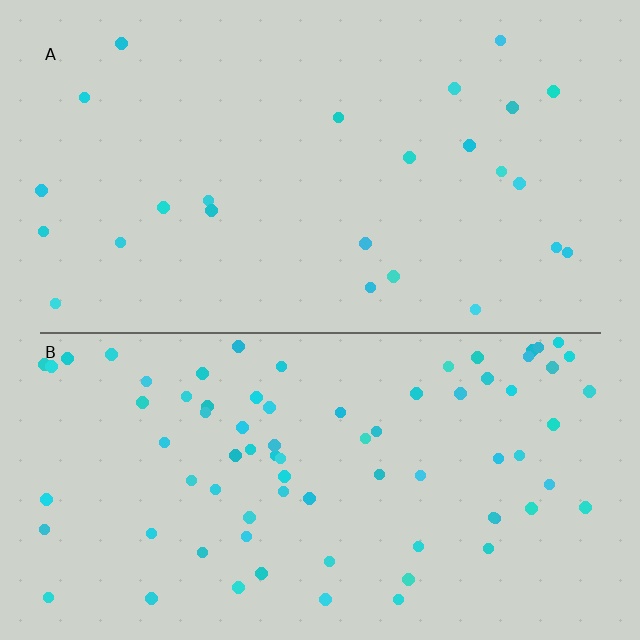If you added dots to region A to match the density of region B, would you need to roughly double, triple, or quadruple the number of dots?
Approximately triple.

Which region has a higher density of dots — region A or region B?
B (the bottom).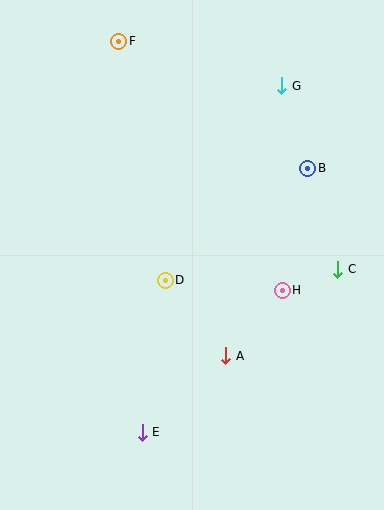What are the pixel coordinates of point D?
Point D is at (165, 280).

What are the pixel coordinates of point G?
Point G is at (282, 86).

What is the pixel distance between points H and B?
The distance between H and B is 125 pixels.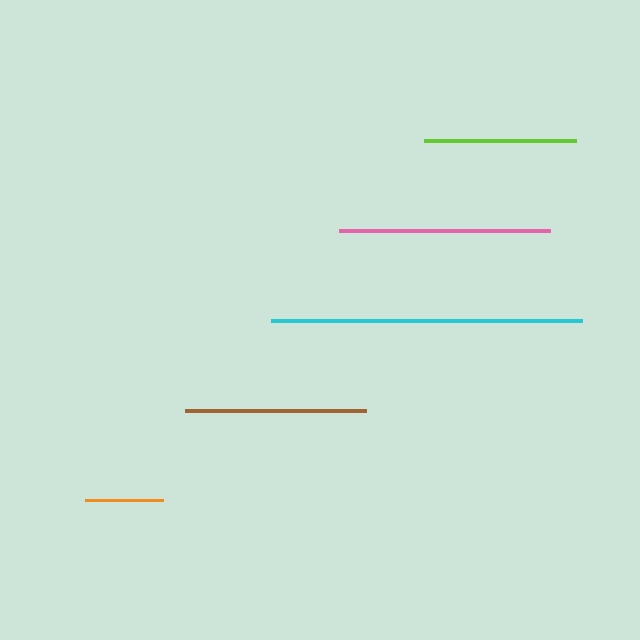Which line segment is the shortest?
The orange line is the shortest at approximately 78 pixels.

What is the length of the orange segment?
The orange segment is approximately 78 pixels long.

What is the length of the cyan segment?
The cyan segment is approximately 310 pixels long.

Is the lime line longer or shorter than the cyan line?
The cyan line is longer than the lime line.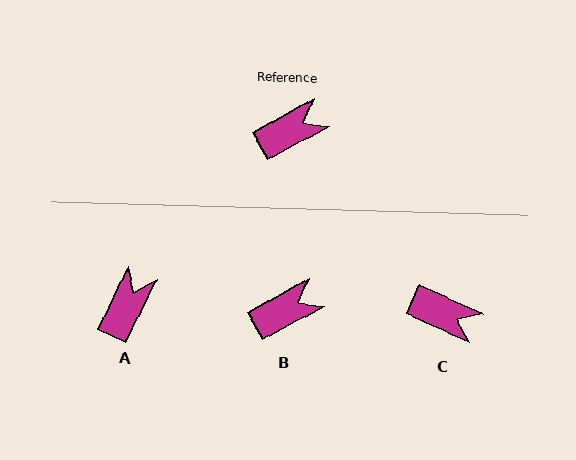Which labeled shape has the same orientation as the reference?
B.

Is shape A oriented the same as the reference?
No, it is off by about 35 degrees.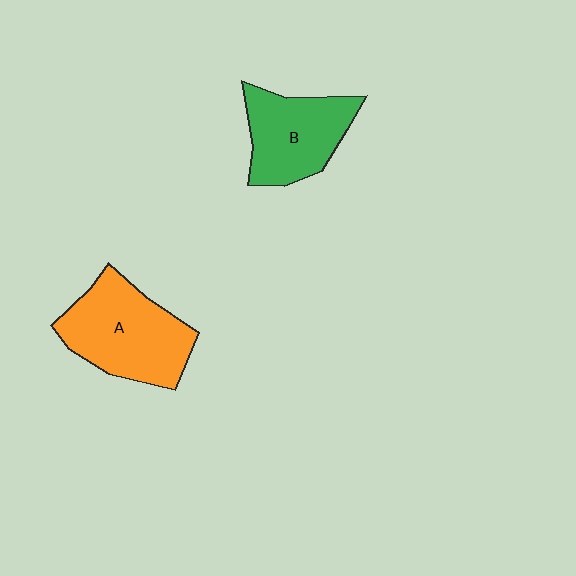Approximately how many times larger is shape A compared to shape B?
Approximately 1.2 times.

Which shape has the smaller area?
Shape B (green).